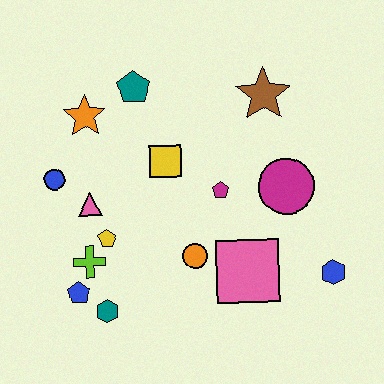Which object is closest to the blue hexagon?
The pink square is closest to the blue hexagon.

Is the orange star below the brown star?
Yes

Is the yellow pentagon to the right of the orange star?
Yes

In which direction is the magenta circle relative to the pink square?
The magenta circle is above the pink square.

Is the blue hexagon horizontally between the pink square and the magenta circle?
No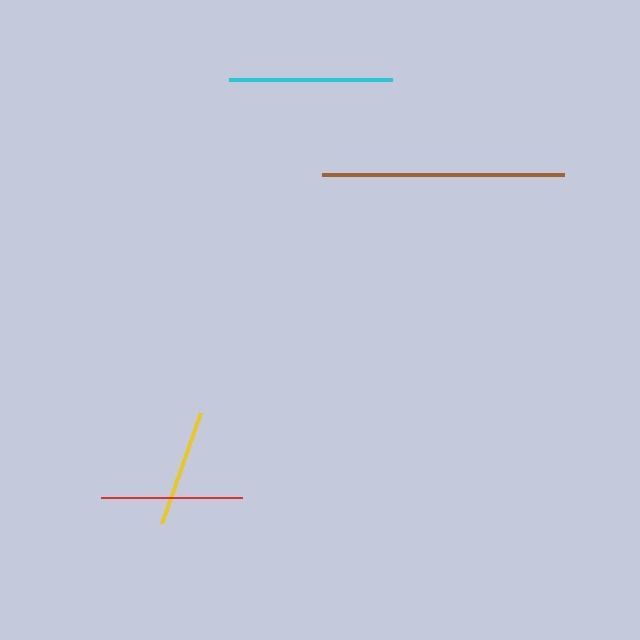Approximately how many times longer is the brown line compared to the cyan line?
The brown line is approximately 1.5 times the length of the cyan line.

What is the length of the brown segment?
The brown segment is approximately 242 pixels long.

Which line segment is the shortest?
The yellow line is the shortest at approximately 118 pixels.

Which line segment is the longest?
The brown line is the longest at approximately 242 pixels.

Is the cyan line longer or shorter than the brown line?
The brown line is longer than the cyan line.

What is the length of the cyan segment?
The cyan segment is approximately 163 pixels long.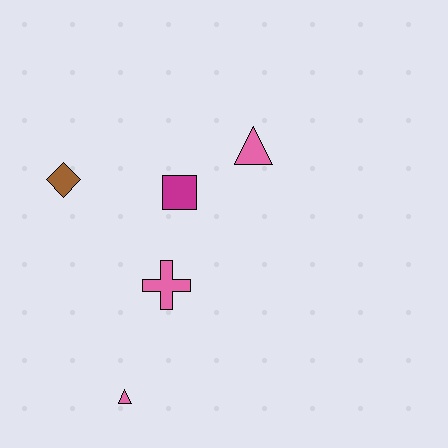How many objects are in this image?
There are 5 objects.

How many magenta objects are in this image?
There is 1 magenta object.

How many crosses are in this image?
There is 1 cross.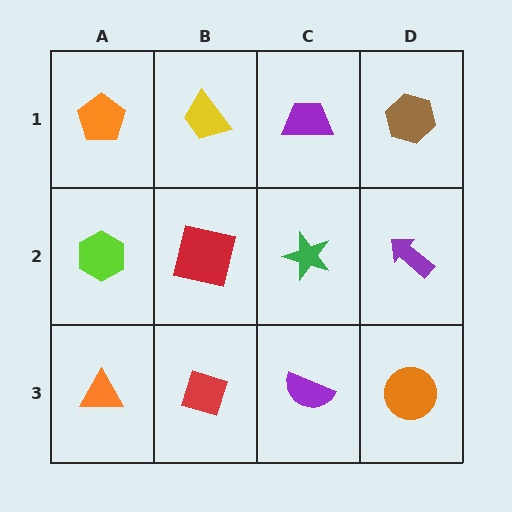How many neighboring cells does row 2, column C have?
4.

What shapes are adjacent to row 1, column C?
A green star (row 2, column C), a yellow trapezoid (row 1, column B), a brown hexagon (row 1, column D).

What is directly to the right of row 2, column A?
A red square.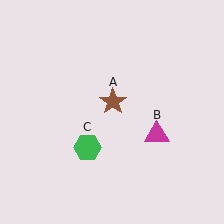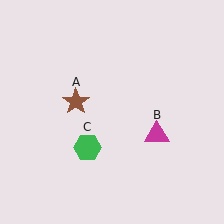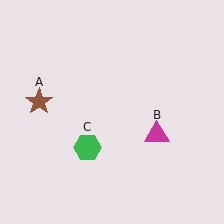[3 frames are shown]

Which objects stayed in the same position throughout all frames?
Magenta triangle (object B) and green hexagon (object C) remained stationary.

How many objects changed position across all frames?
1 object changed position: brown star (object A).